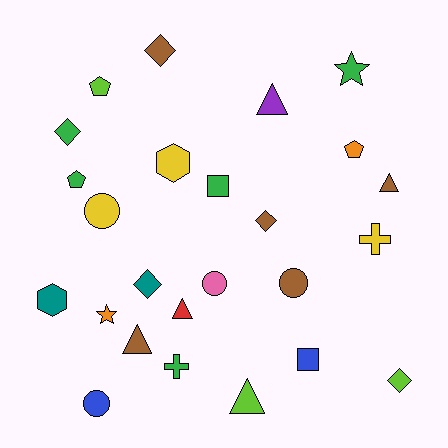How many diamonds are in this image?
There are 5 diamonds.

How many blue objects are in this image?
There are 2 blue objects.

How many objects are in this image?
There are 25 objects.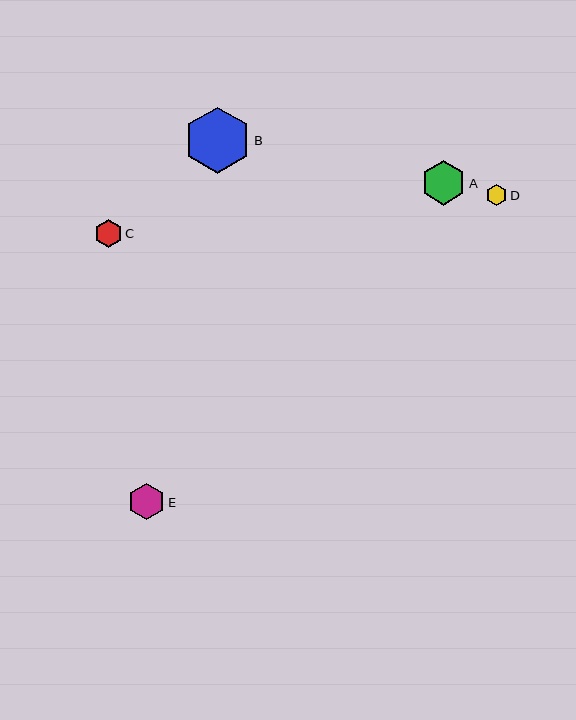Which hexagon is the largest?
Hexagon B is the largest with a size of approximately 66 pixels.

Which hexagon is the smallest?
Hexagon D is the smallest with a size of approximately 21 pixels.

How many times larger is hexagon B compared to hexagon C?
Hexagon B is approximately 2.4 times the size of hexagon C.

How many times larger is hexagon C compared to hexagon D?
Hexagon C is approximately 1.3 times the size of hexagon D.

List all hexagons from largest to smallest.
From largest to smallest: B, A, E, C, D.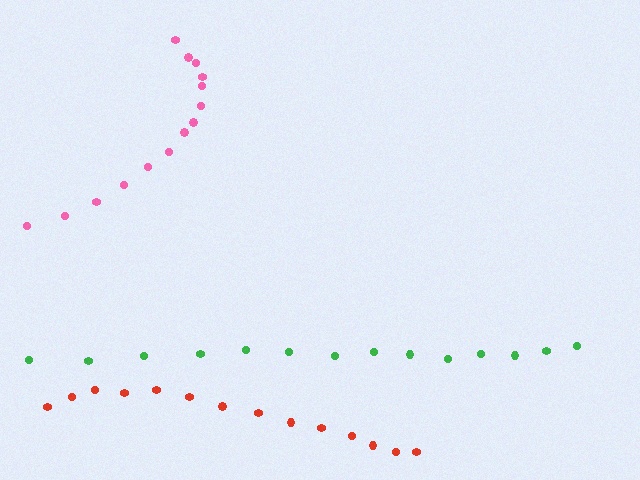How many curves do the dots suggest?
There are 3 distinct paths.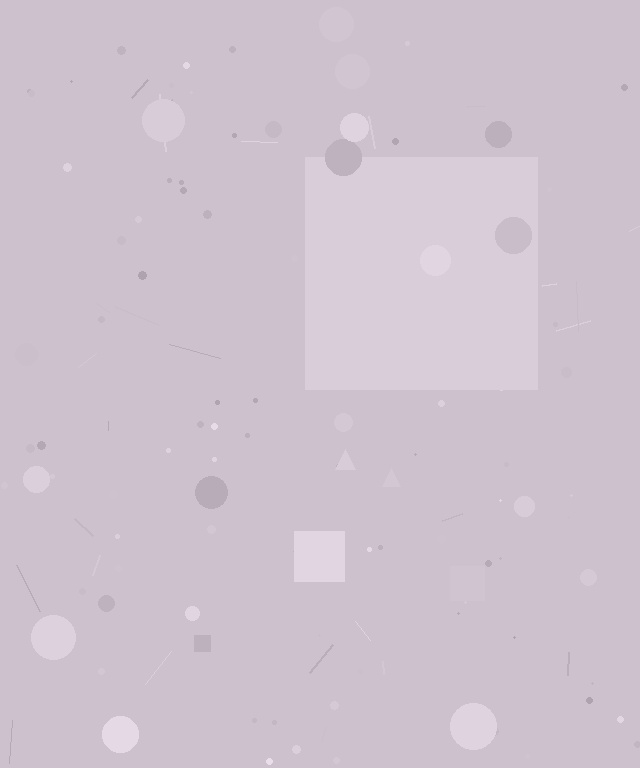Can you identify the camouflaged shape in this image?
The camouflaged shape is a square.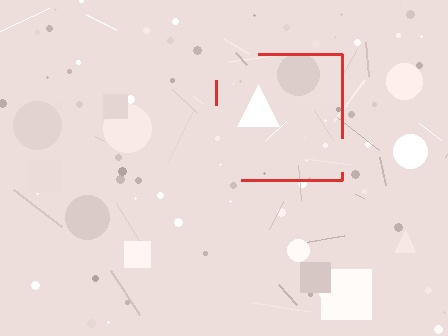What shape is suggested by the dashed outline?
The dashed outline suggests a square.